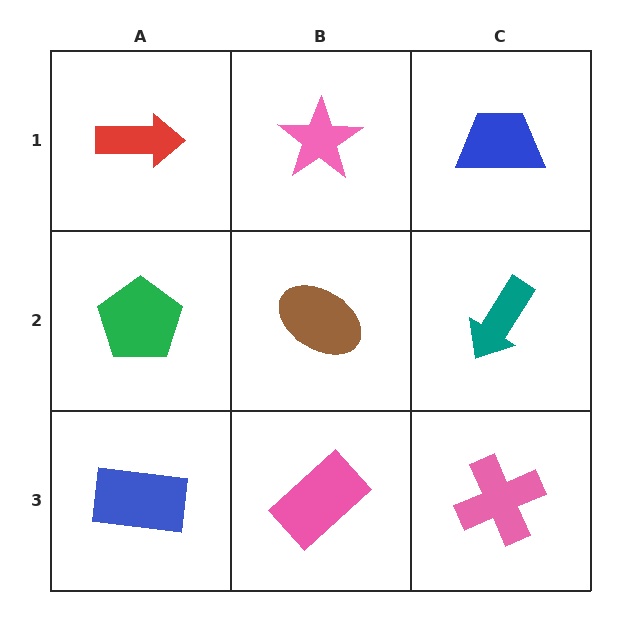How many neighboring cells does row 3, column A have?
2.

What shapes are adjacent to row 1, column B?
A brown ellipse (row 2, column B), a red arrow (row 1, column A), a blue trapezoid (row 1, column C).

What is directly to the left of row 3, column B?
A blue rectangle.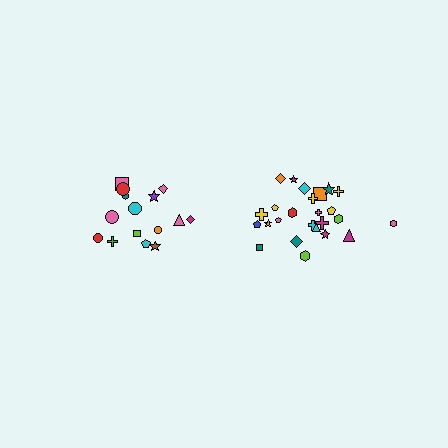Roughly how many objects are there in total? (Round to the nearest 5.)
Roughly 40 objects in total.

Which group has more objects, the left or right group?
The right group.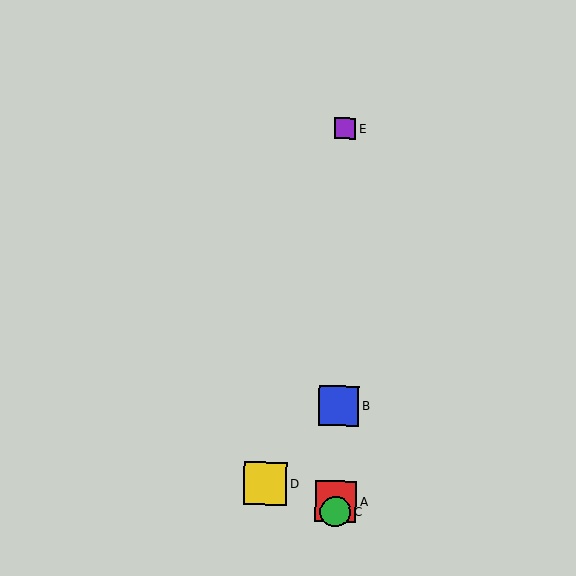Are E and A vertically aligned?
Yes, both are at x≈345.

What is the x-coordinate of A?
Object A is at x≈336.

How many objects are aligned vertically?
4 objects (A, B, C, E) are aligned vertically.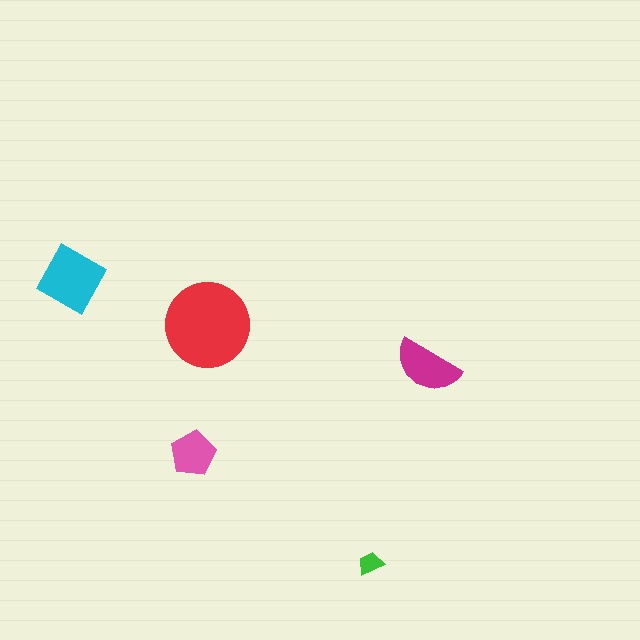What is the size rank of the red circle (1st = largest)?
1st.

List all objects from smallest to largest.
The green trapezoid, the pink pentagon, the magenta semicircle, the cyan square, the red circle.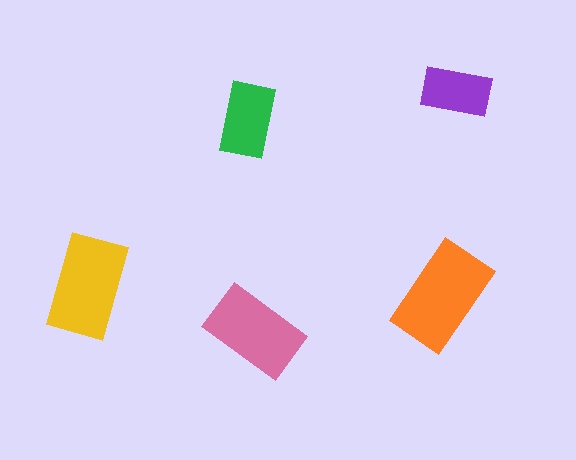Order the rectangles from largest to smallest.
the orange one, the yellow one, the pink one, the green one, the purple one.